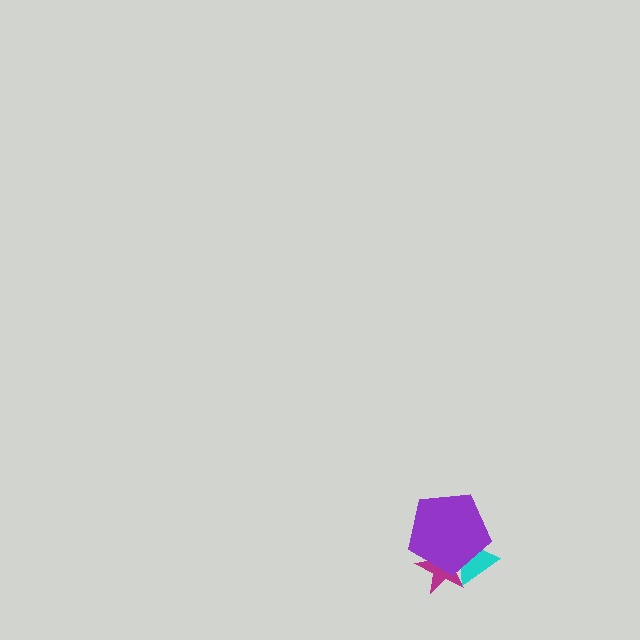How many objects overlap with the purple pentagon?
2 objects overlap with the purple pentagon.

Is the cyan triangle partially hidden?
Yes, it is partially covered by another shape.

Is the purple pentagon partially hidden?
No, no other shape covers it.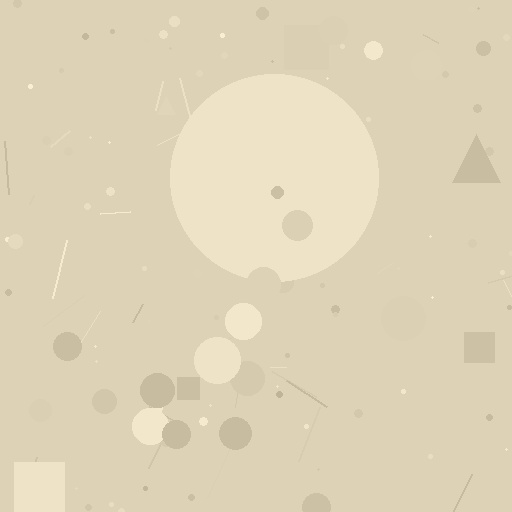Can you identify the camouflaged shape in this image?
The camouflaged shape is a circle.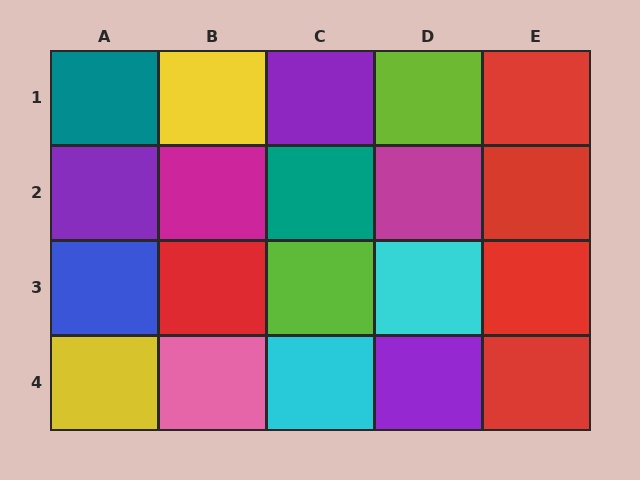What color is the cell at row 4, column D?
Purple.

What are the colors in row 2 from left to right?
Purple, magenta, teal, magenta, red.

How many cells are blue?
1 cell is blue.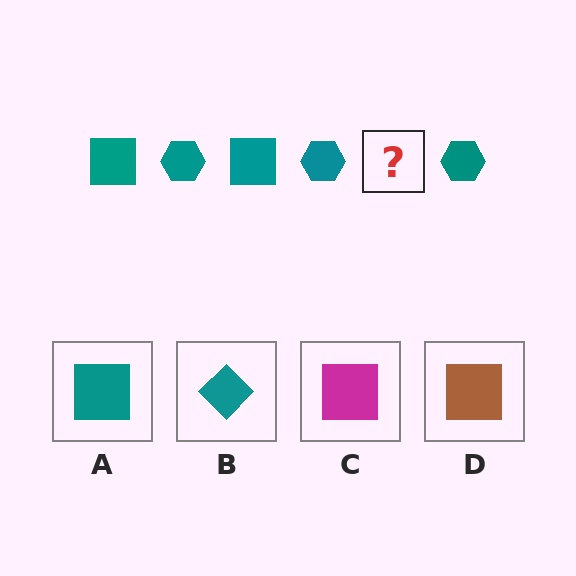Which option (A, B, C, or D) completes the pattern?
A.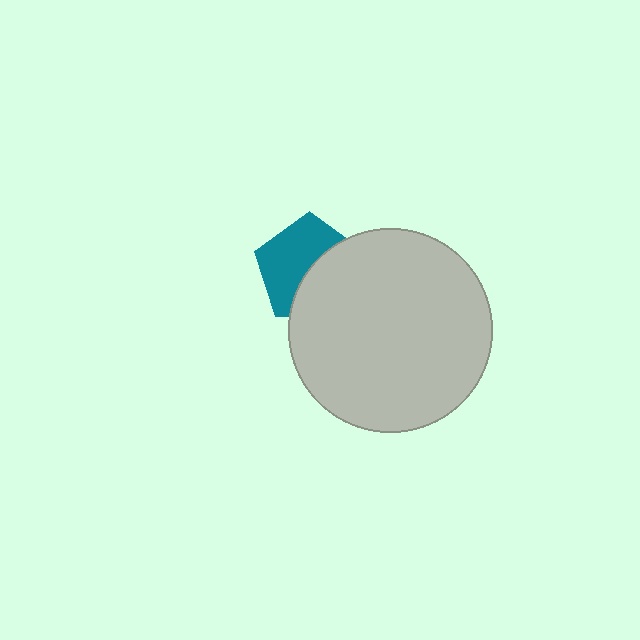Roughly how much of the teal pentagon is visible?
About half of it is visible (roughly 54%).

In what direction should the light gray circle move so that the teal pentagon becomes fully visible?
The light gray circle should move toward the lower-right. That is the shortest direction to clear the overlap and leave the teal pentagon fully visible.